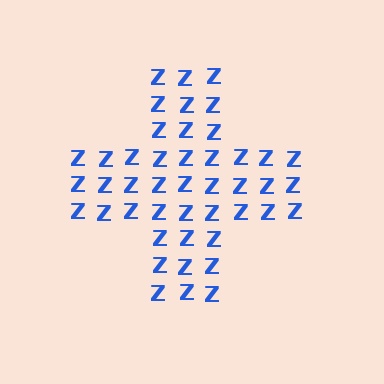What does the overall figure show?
The overall figure shows a cross.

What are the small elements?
The small elements are letter Z's.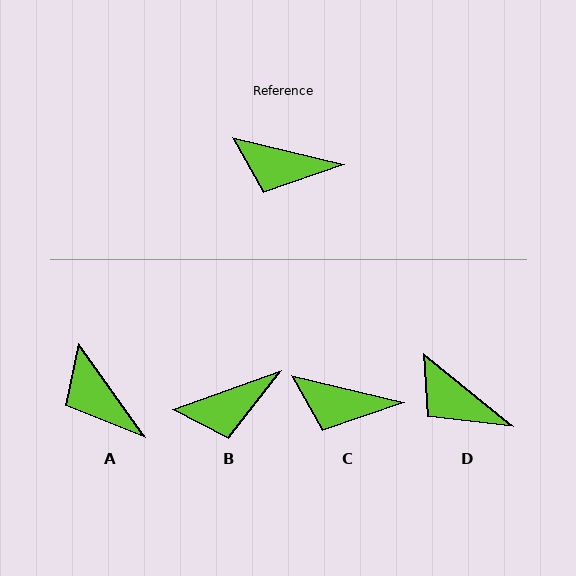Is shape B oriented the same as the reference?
No, it is off by about 33 degrees.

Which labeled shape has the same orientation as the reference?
C.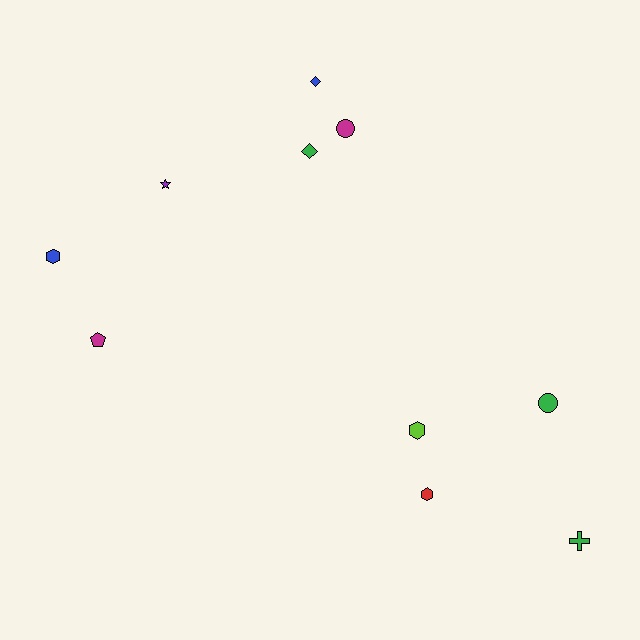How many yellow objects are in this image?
There are no yellow objects.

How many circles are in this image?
There are 2 circles.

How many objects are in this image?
There are 10 objects.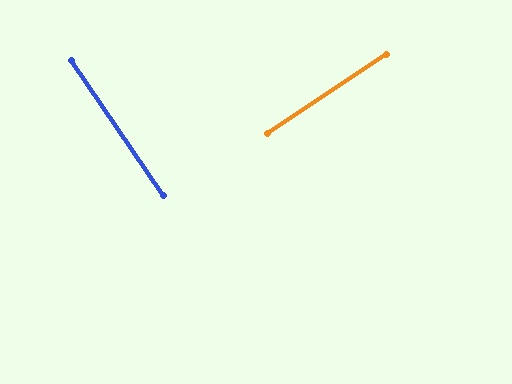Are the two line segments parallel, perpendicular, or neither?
Perpendicular — they meet at approximately 89°.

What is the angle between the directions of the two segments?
Approximately 89 degrees.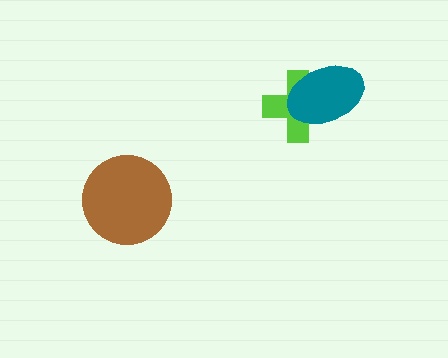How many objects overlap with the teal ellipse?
1 object overlaps with the teal ellipse.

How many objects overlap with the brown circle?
0 objects overlap with the brown circle.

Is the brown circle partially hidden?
No, no other shape covers it.